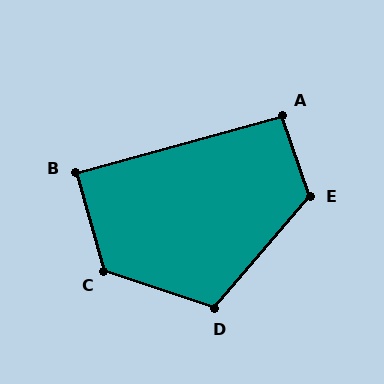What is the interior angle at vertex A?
Approximately 94 degrees (approximately right).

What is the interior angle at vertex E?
Approximately 121 degrees (obtuse).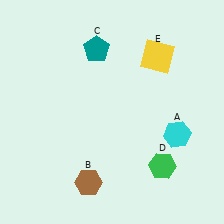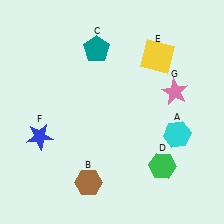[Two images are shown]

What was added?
A blue star (F), a pink star (G) were added in Image 2.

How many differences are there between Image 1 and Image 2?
There are 2 differences between the two images.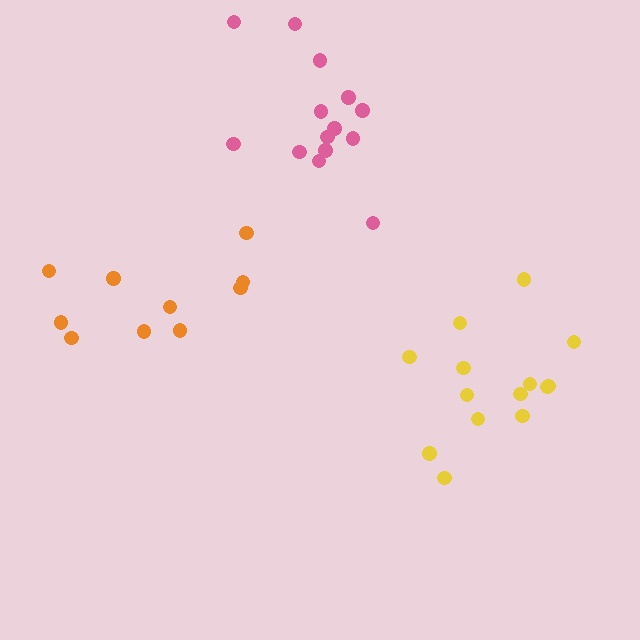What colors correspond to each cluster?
The clusters are colored: pink, yellow, orange.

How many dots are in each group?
Group 1: 14 dots, Group 2: 14 dots, Group 3: 10 dots (38 total).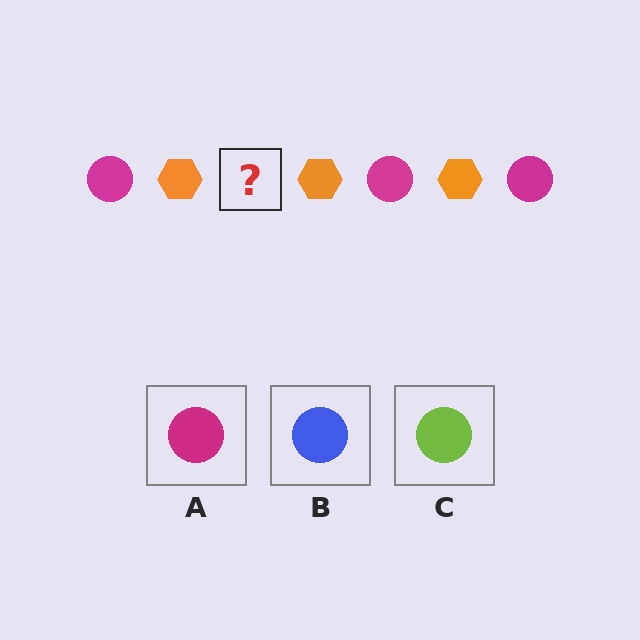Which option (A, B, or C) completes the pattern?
A.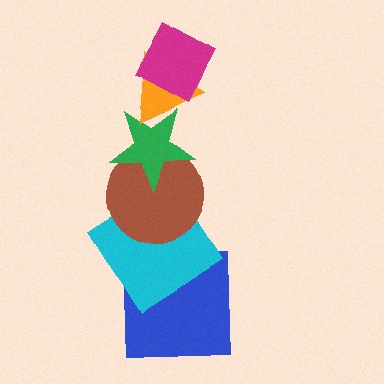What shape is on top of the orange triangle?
The magenta diamond is on top of the orange triangle.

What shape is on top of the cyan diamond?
The brown circle is on top of the cyan diamond.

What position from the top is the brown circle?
The brown circle is 4th from the top.